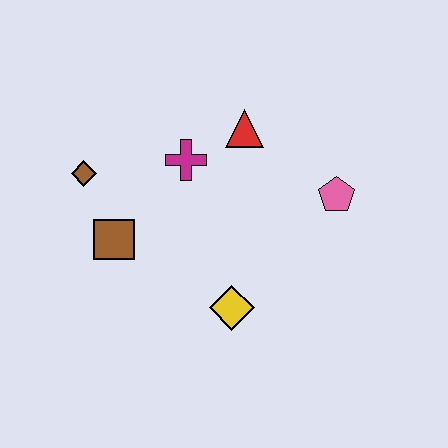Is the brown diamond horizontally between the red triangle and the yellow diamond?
No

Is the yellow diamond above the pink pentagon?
No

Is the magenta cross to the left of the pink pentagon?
Yes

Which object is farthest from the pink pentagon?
The brown diamond is farthest from the pink pentagon.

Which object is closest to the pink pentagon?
The red triangle is closest to the pink pentagon.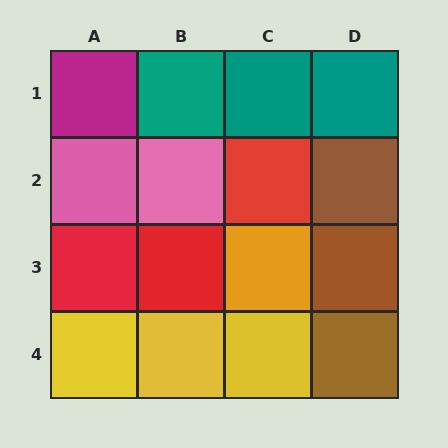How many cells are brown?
3 cells are brown.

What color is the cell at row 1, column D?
Teal.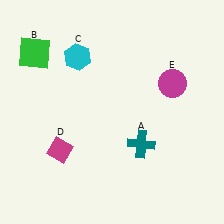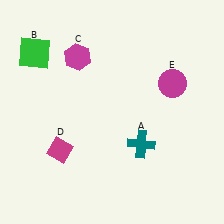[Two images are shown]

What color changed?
The hexagon (C) changed from cyan in Image 1 to magenta in Image 2.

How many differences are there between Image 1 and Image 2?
There is 1 difference between the two images.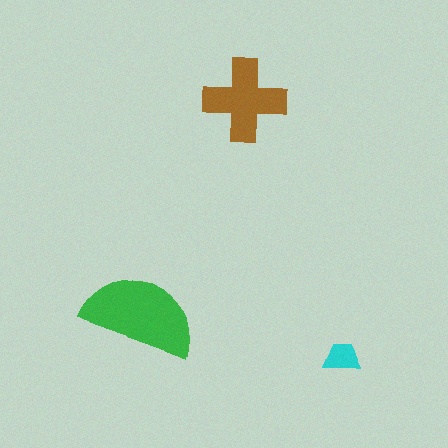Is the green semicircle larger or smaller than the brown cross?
Larger.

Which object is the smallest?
The cyan trapezoid.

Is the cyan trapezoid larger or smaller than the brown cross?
Smaller.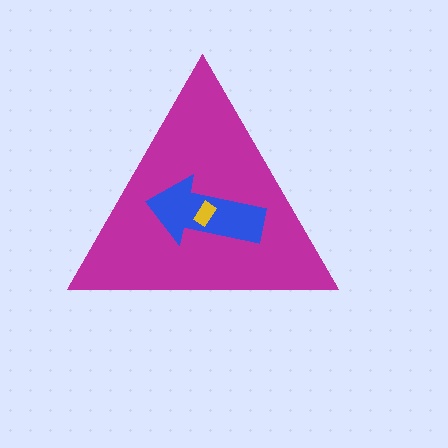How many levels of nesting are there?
3.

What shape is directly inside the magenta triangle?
The blue arrow.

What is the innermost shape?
The yellow rectangle.